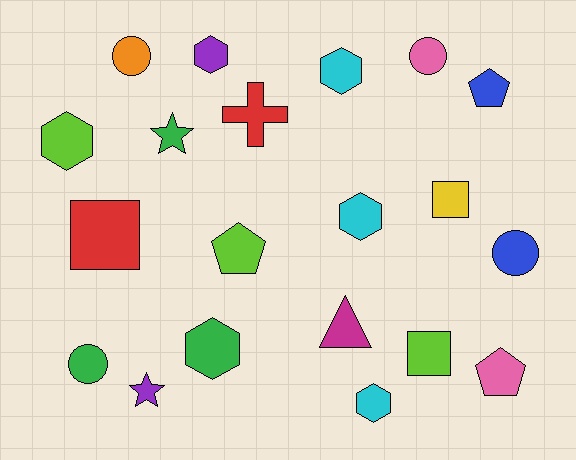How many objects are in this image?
There are 20 objects.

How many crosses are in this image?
There is 1 cross.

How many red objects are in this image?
There are 2 red objects.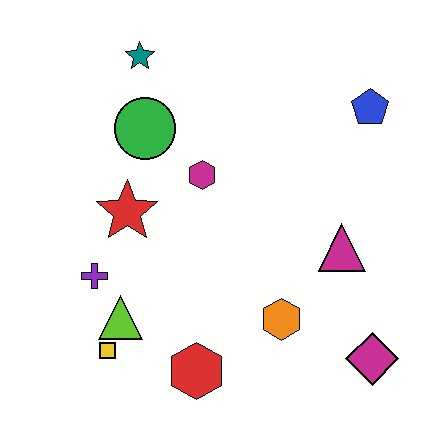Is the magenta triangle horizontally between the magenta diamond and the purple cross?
Yes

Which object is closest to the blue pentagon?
The magenta triangle is closest to the blue pentagon.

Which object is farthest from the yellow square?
The blue pentagon is farthest from the yellow square.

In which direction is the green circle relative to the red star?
The green circle is above the red star.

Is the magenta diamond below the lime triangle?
Yes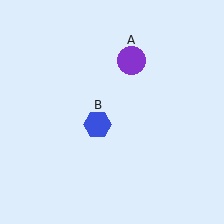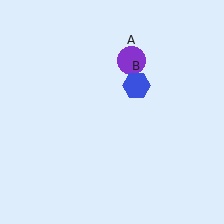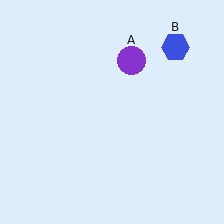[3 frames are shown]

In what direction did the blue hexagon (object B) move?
The blue hexagon (object B) moved up and to the right.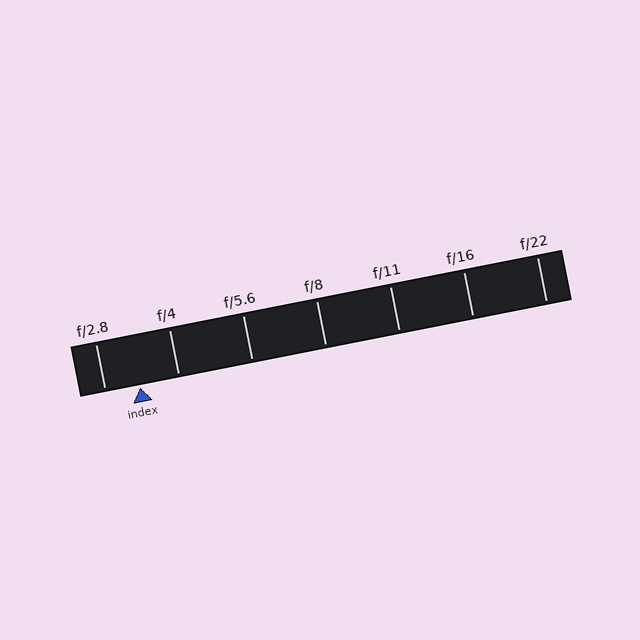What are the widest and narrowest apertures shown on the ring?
The widest aperture shown is f/2.8 and the narrowest is f/22.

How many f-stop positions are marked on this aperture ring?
There are 7 f-stop positions marked.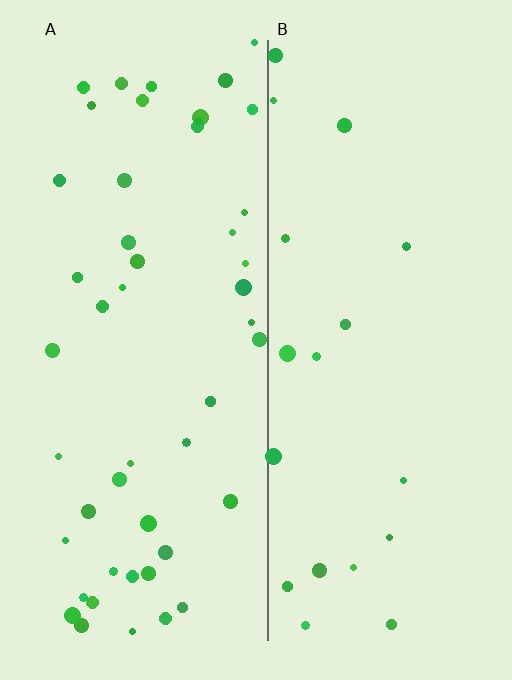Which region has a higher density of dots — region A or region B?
A (the left).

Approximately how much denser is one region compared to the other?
Approximately 2.5× — region A over region B.